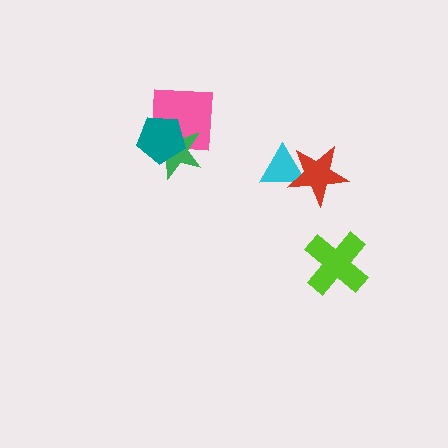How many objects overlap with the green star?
2 objects overlap with the green star.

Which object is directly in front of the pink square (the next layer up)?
The green star is directly in front of the pink square.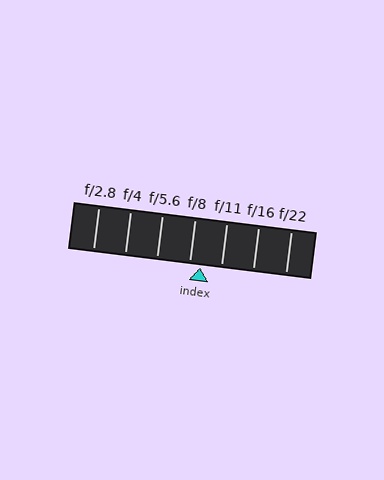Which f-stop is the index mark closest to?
The index mark is closest to f/8.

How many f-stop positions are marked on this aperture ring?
There are 7 f-stop positions marked.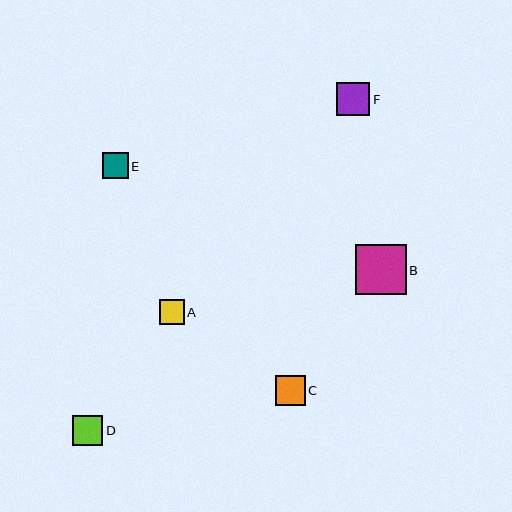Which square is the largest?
Square B is the largest with a size of approximately 51 pixels.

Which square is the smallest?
Square A is the smallest with a size of approximately 24 pixels.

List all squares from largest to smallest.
From largest to smallest: B, F, D, C, E, A.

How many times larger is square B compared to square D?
Square B is approximately 1.7 times the size of square D.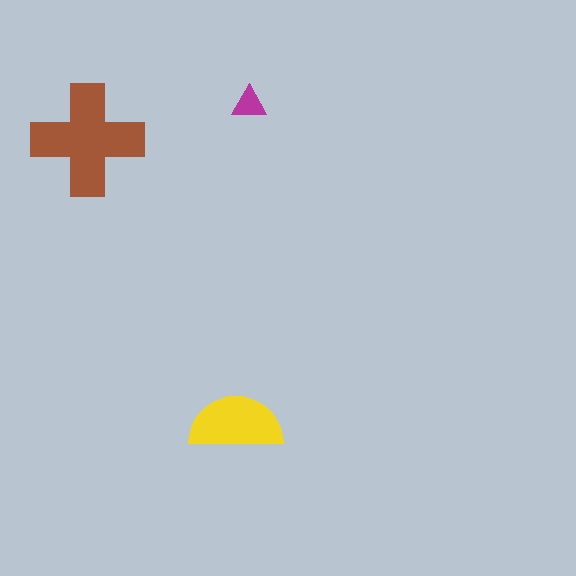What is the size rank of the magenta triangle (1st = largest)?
3rd.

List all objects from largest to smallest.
The brown cross, the yellow semicircle, the magenta triangle.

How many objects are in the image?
There are 3 objects in the image.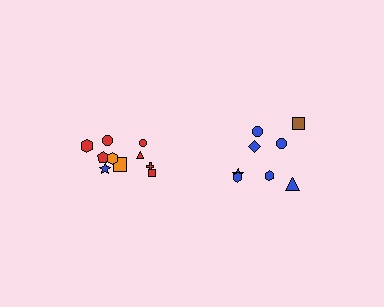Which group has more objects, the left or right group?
The left group.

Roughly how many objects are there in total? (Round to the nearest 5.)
Roughly 20 objects in total.